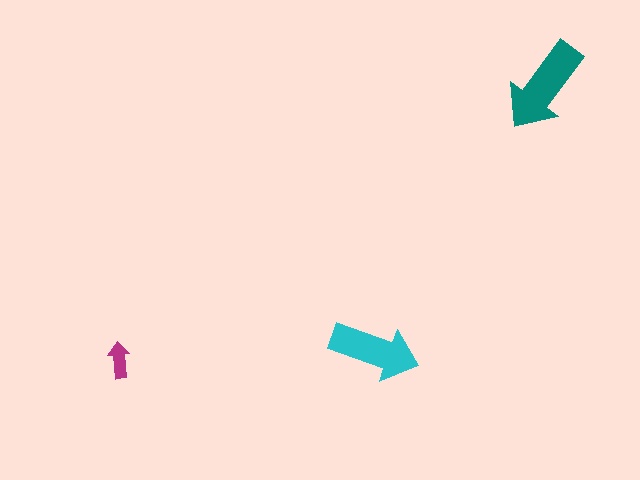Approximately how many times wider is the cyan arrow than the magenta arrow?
About 2.5 times wider.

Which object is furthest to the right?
The teal arrow is rightmost.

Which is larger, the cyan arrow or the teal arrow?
The teal one.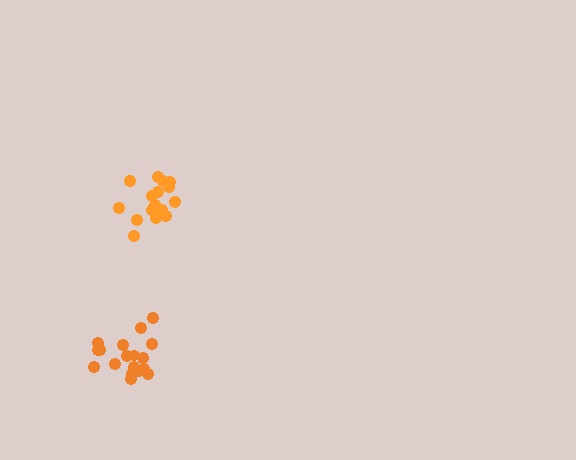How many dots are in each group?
Group 1: 18 dots, Group 2: 16 dots (34 total).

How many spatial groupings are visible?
There are 2 spatial groupings.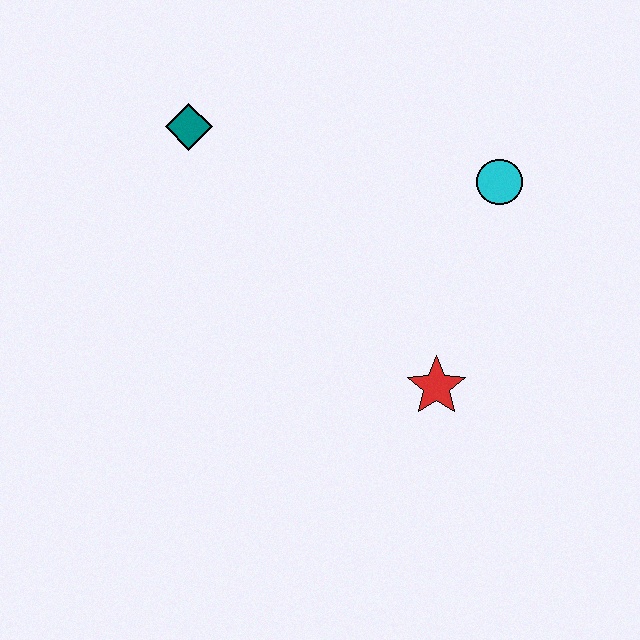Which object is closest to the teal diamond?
The cyan circle is closest to the teal diamond.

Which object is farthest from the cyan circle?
The teal diamond is farthest from the cyan circle.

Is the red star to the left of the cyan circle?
Yes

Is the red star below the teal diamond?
Yes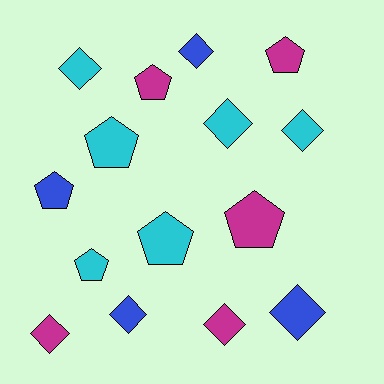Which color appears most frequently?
Cyan, with 6 objects.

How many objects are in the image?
There are 15 objects.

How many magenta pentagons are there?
There are 3 magenta pentagons.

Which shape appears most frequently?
Diamond, with 8 objects.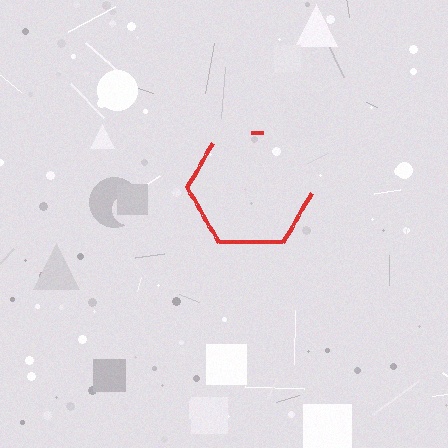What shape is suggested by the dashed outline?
The dashed outline suggests a hexagon.